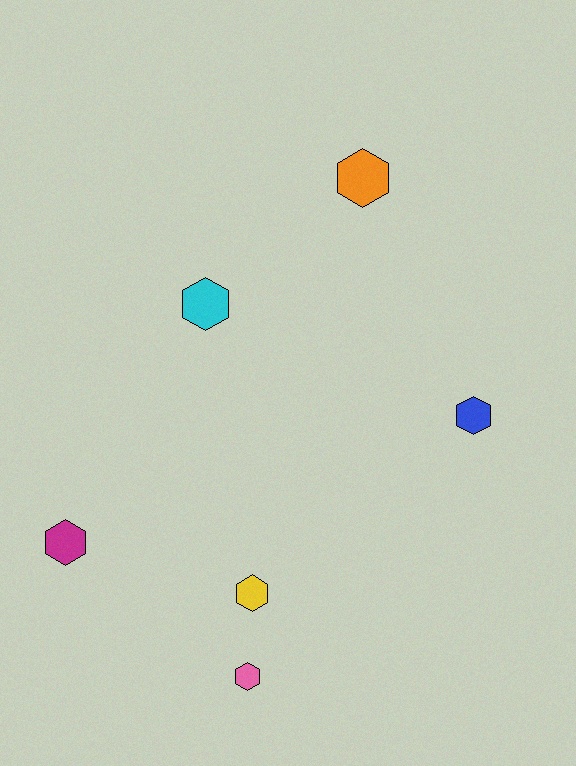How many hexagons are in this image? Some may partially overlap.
There are 6 hexagons.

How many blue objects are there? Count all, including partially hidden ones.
There is 1 blue object.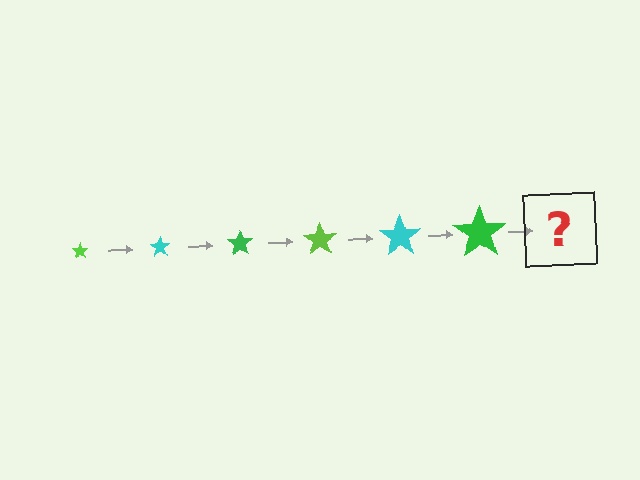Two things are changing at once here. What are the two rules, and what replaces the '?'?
The two rules are that the star grows larger each step and the color cycles through lime, cyan, and green. The '?' should be a lime star, larger than the previous one.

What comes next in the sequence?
The next element should be a lime star, larger than the previous one.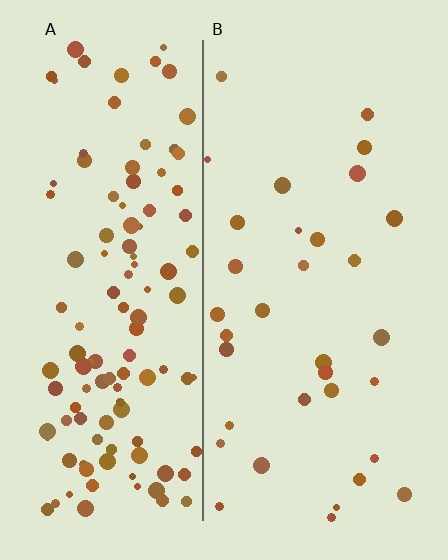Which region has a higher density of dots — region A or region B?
A (the left).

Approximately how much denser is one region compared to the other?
Approximately 3.6× — region A over region B.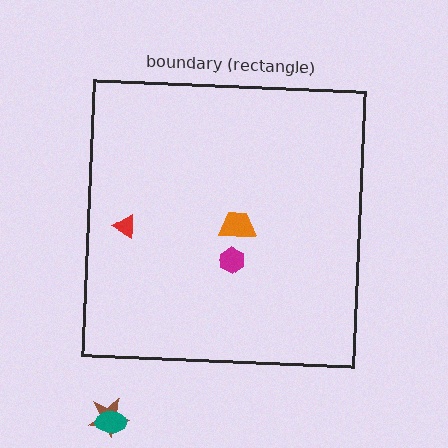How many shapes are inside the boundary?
3 inside, 2 outside.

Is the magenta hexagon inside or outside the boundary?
Inside.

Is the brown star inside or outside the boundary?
Outside.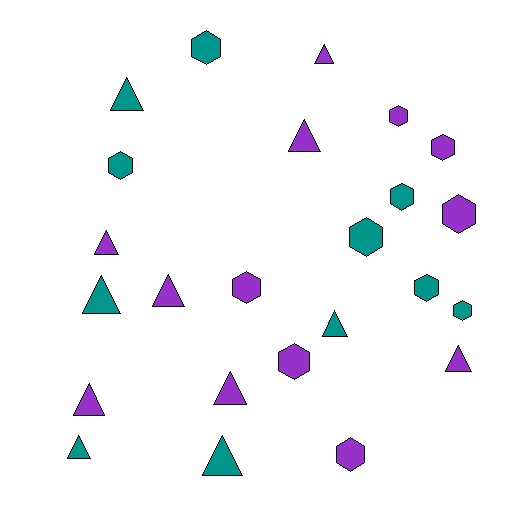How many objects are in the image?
There are 24 objects.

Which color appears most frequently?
Purple, with 13 objects.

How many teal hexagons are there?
There are 6 teal hexagons.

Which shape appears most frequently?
Triangle, with 12 objects.